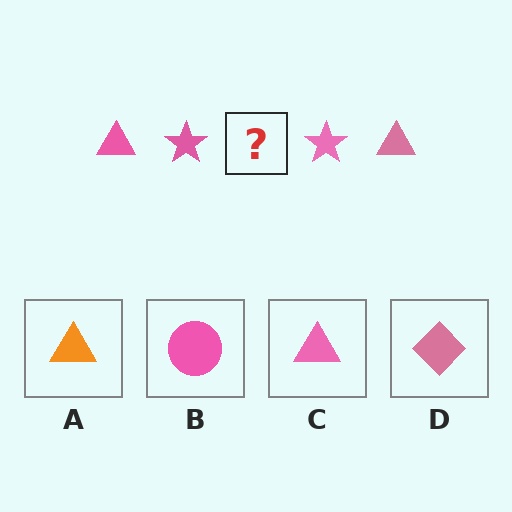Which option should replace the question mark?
Option C.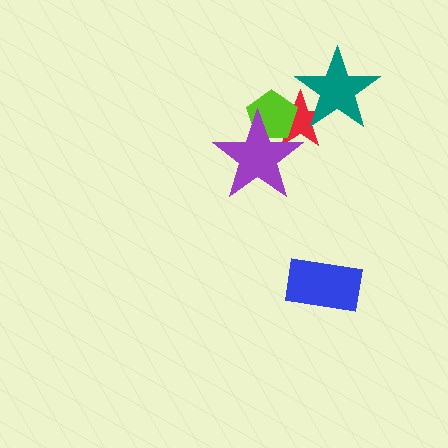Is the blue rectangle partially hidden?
No, no other shape covers it.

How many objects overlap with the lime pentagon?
2 objects overlap with the lime pentagon.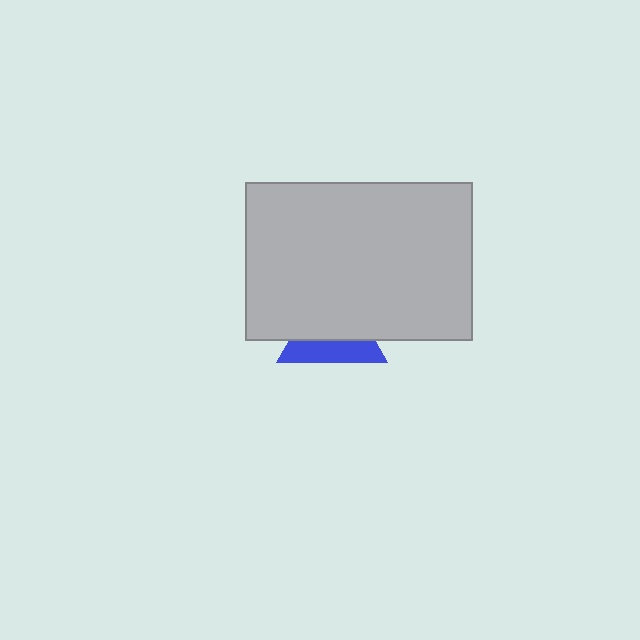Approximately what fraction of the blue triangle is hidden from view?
Roughly 60% of the blue triangle is hidden behind the light gray rectangle.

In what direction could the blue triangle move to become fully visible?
The blue triangle could move down. That would shift it out from behind the light gray rectangle entirely.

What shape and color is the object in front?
The object in front is a light gray rectangle.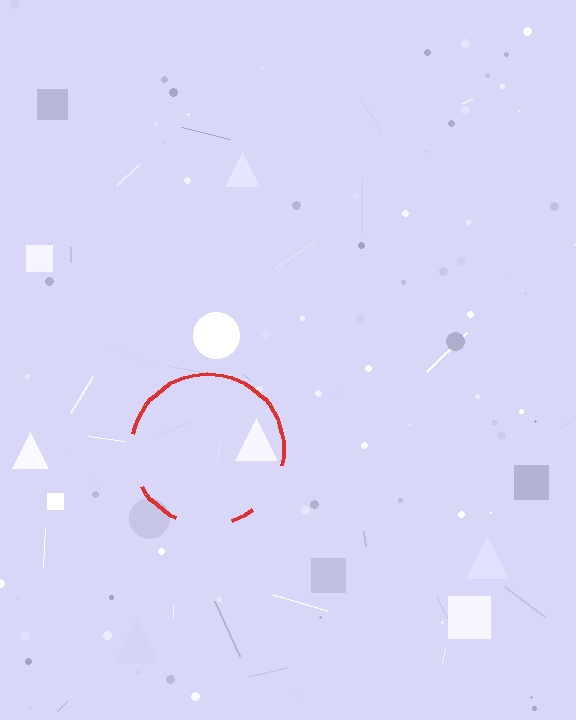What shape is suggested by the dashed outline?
The dashed outline suggests a circle.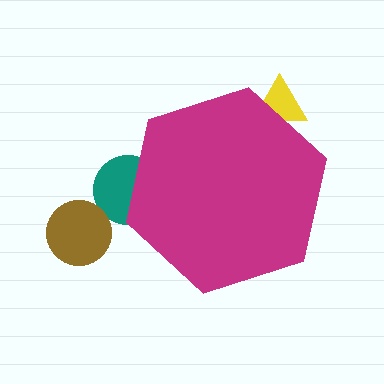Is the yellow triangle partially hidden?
Yes, the yellow triangle is partially hidden behind the magenta hexagon.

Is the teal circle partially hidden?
Yes, the teal circle is partially hidden behind the magenta hexagon.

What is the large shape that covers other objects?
A magenta hexagon.